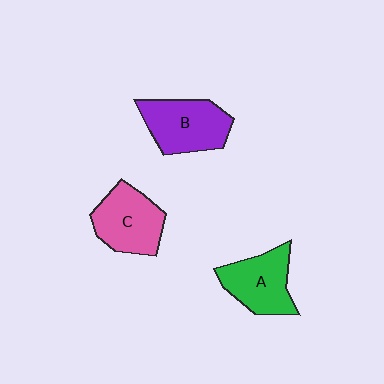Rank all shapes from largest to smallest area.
From largest to smallest: B (purple), C (pink), A (green).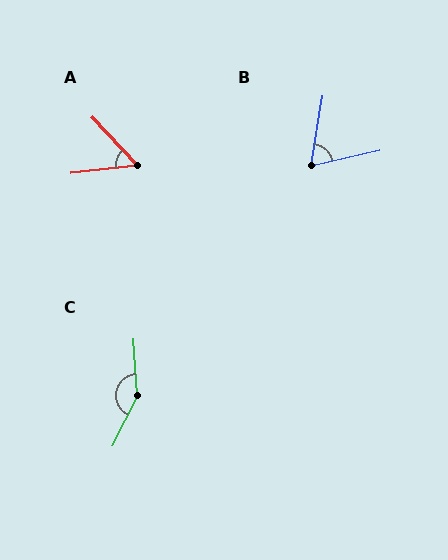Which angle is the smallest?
A, at approximately 53 degrees.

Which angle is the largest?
C, at approximately 149 degrees.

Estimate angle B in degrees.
Approximately 68 degrees.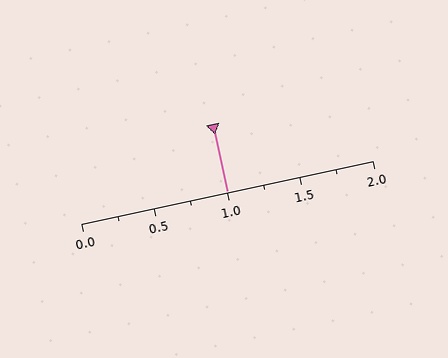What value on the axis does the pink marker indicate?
The marker indicates approximately 1.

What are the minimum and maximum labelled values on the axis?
The axis runs from 0.0 to 2.0.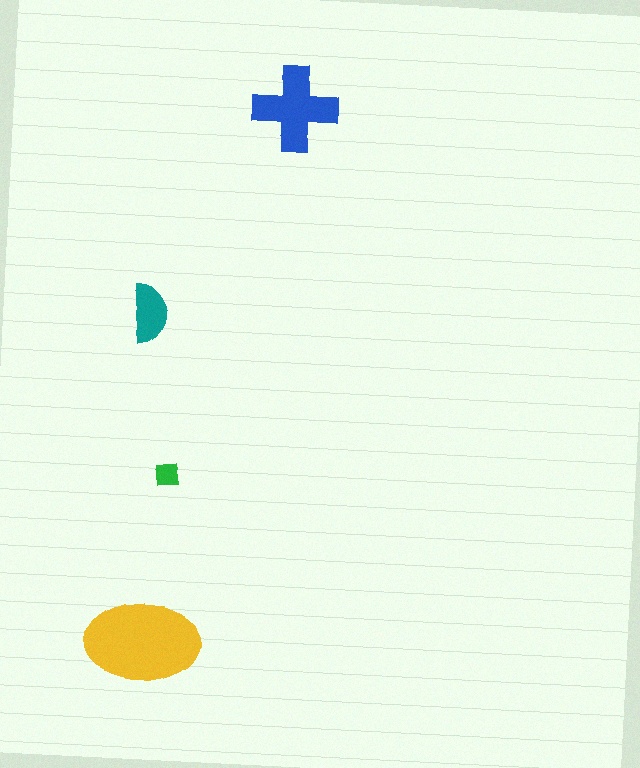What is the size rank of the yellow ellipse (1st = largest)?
1st.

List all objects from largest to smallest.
The yellow ellipse, the blue cross, the teal semicircle, the green square.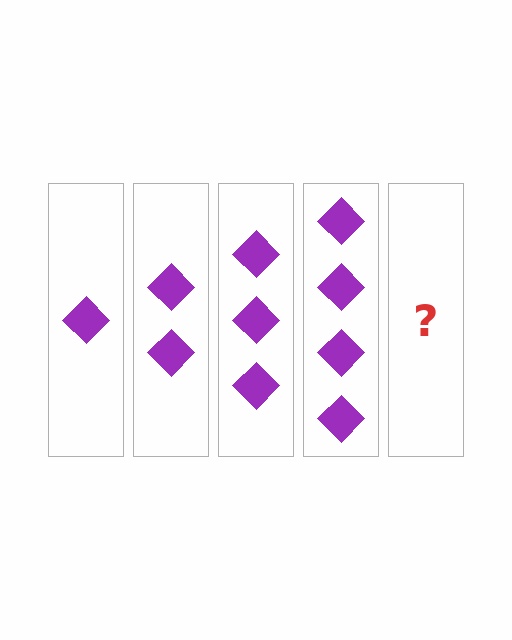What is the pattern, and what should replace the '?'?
The pattern is that each step adds one more diamond. The '?' should be 5 diamonds.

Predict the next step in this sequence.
The next step is 5 diamonds.